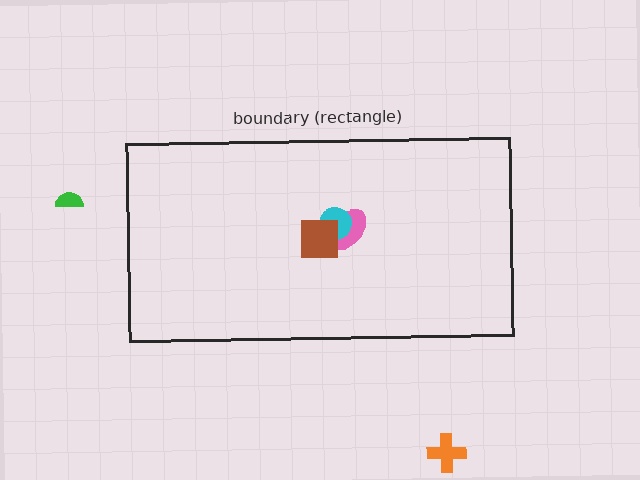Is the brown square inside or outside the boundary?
Inside.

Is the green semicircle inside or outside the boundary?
Outside.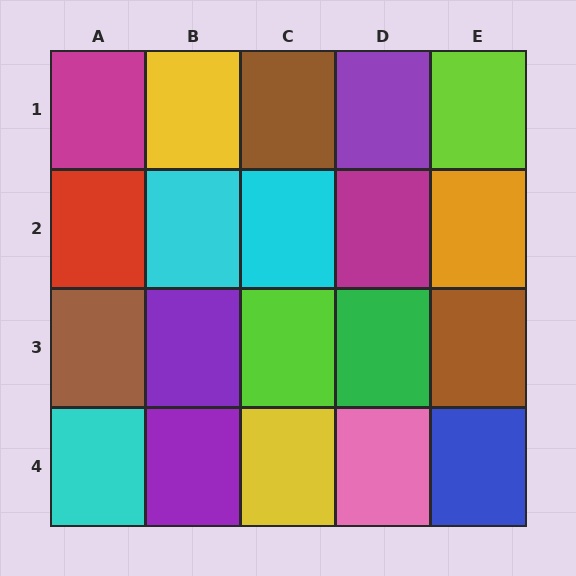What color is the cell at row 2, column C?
Cyan.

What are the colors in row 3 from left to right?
Brown, purple, lime, green, brown.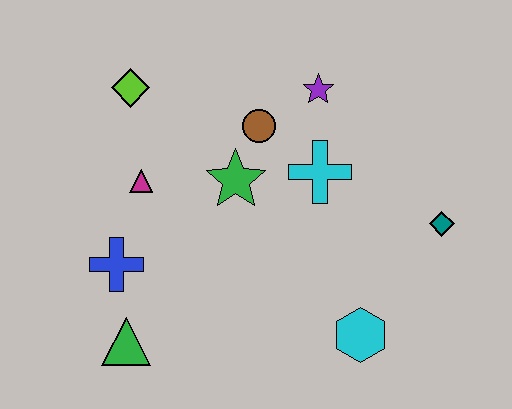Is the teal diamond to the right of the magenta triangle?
Yes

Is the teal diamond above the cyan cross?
No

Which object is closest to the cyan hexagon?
The teal diamond is closest to the cyan hexagon.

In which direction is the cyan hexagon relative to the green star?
The cyan hexagon is below the green star.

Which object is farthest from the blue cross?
The teal diamond is farthest from the blue cross.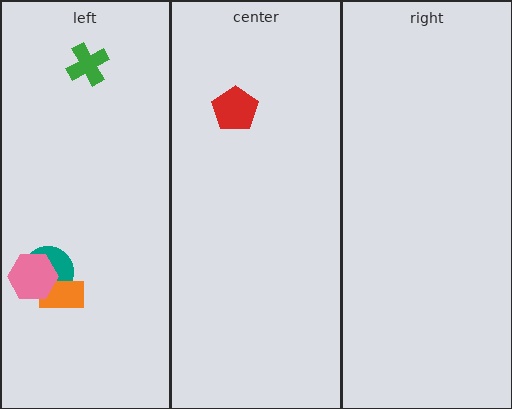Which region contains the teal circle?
The left region.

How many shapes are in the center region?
1.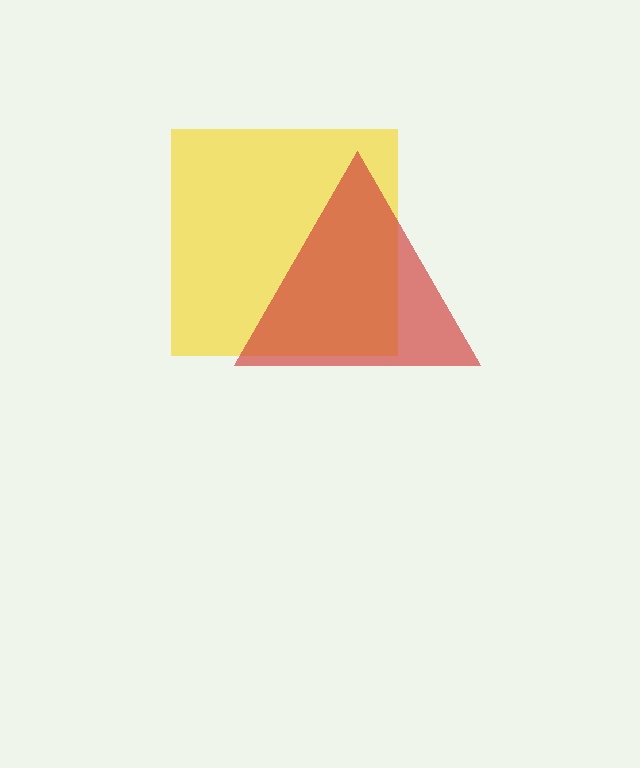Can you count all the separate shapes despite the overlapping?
Yes, there are 2 separate shapes.